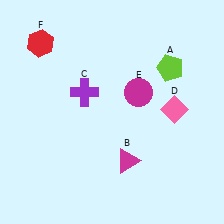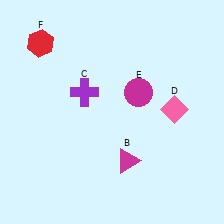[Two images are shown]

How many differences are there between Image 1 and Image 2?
There is 1 difference between the two images.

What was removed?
The lime pentagon (A) was removed in Image 2.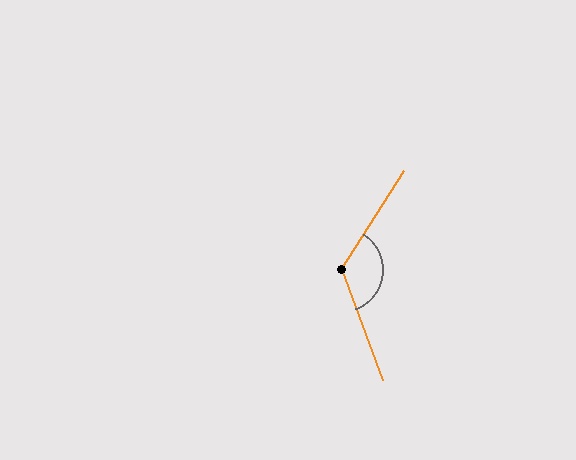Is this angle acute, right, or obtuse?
It is obtuse.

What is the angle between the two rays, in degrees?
Approximately 127 degrees.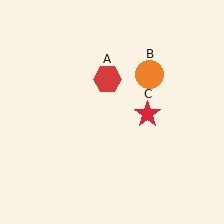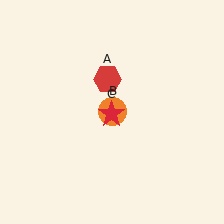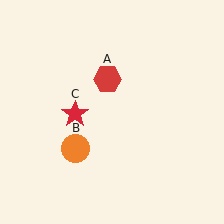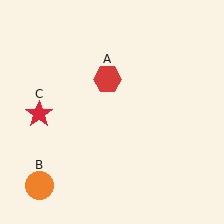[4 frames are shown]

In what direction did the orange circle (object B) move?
The orange circle (object B) moved down and to the left.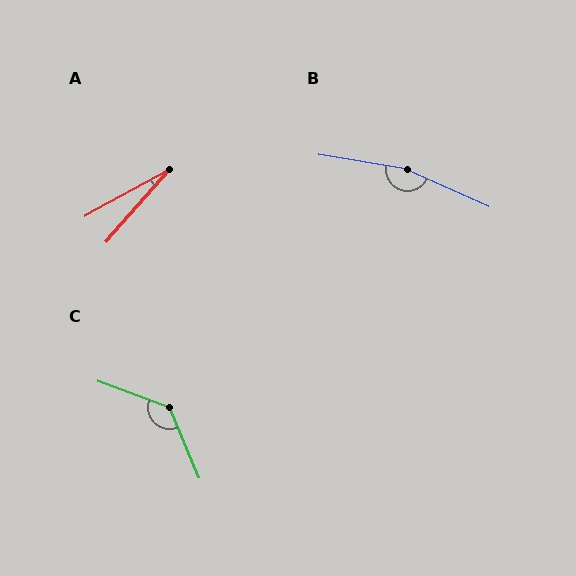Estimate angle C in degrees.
Approximately 133 degrees.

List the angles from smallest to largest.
A (20°), C (133°), B (165°).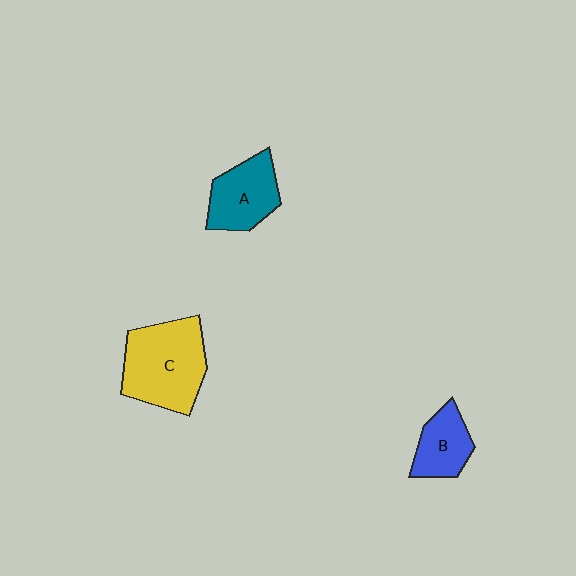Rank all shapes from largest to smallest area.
From largest to smallest: C (yellow), A (teal), B (blue).